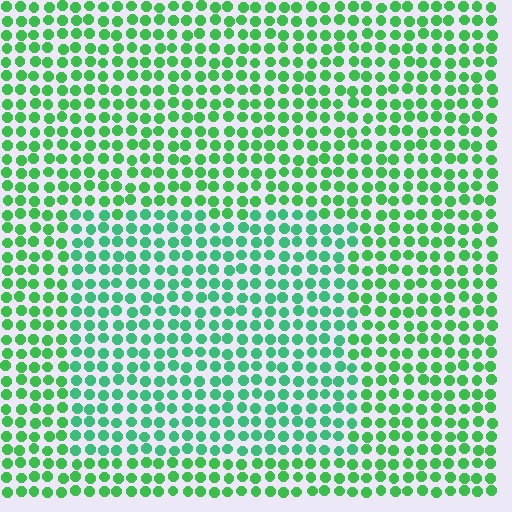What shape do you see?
I see a rectangle.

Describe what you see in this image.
The image is filled with small green elements in a uniform arrangement. A rectangle-shaped region is visible where the elements are tinted to a slightly different hue, forming a subtle color boundary.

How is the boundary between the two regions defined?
The boundary is defined purely by a slight shift in hue (about 22 degrees). Spacing, size, and orientation are identical on both sides.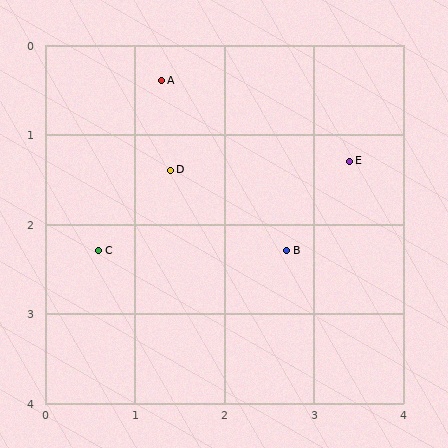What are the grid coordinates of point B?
Point B is at approximately (2.7, 2.3).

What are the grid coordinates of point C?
Point C is at approximately (0.6, 2.3).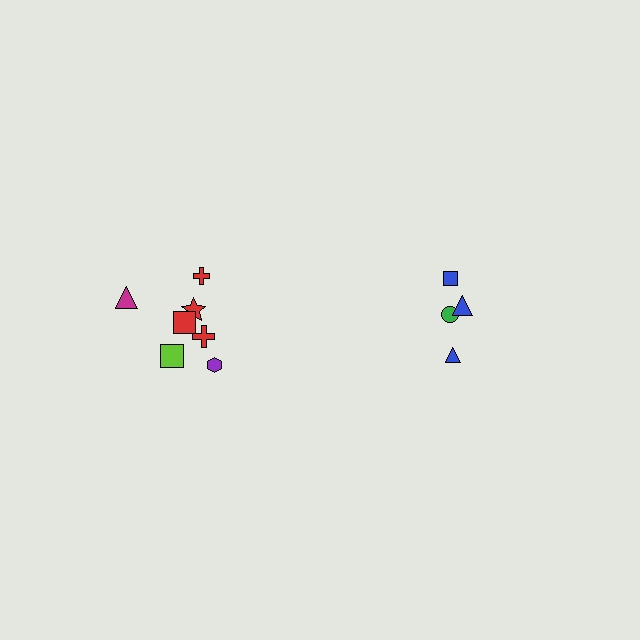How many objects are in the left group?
There are 7 objects.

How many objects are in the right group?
There are 4 objects.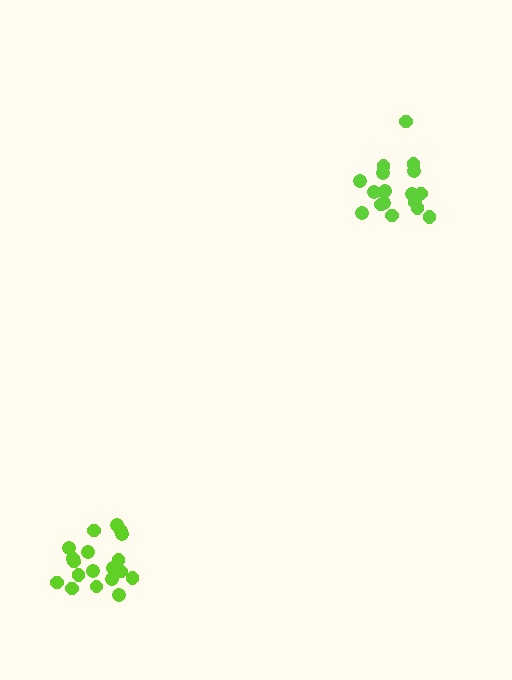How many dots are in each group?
Group 1: 19 dots, Group 2: 19 dots (38 total).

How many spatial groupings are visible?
There are 2 spatial groupings.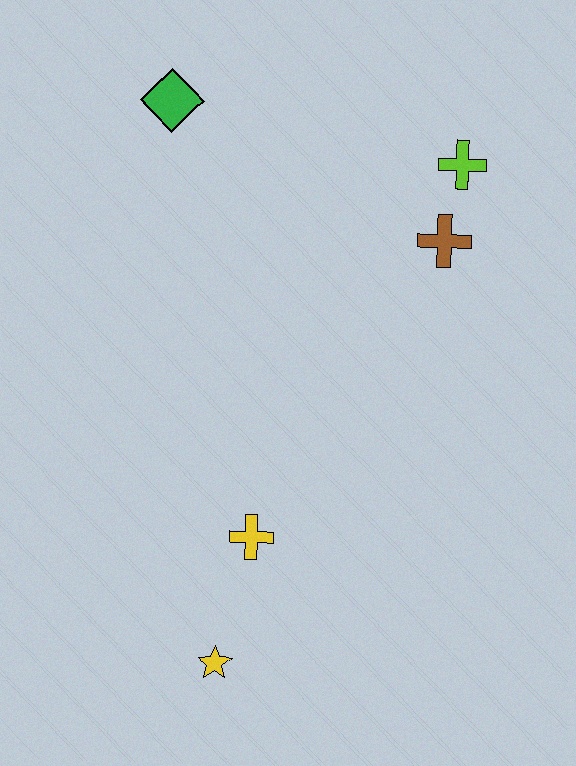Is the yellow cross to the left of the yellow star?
No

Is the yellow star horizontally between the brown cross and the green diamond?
Yes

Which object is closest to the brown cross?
The lime cross is closest to the brown cross.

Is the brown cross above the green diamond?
No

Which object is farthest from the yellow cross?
The green diamond is farthest from the yellow cross.